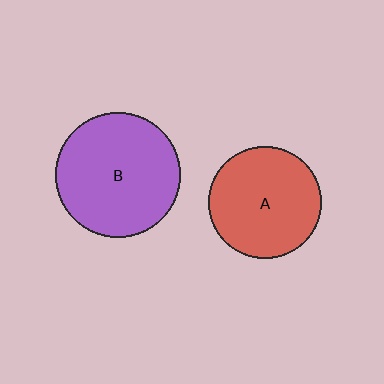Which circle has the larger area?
Circle B (purple).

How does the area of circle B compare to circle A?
Approximately 1.2 times.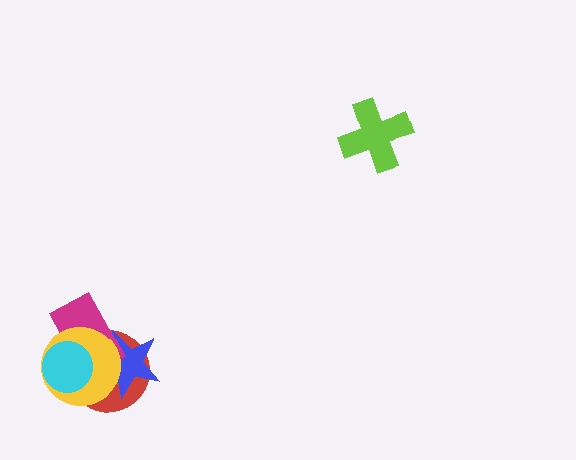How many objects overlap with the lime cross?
0 objects overlap with the lime cross.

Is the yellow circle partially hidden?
Yes, it is partially covered by another shape.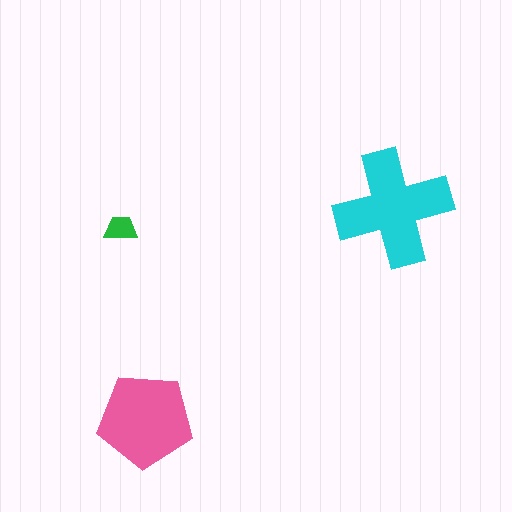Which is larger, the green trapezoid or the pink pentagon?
The pink pentagon.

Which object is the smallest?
The green trapezoid.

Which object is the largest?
The cyan cross.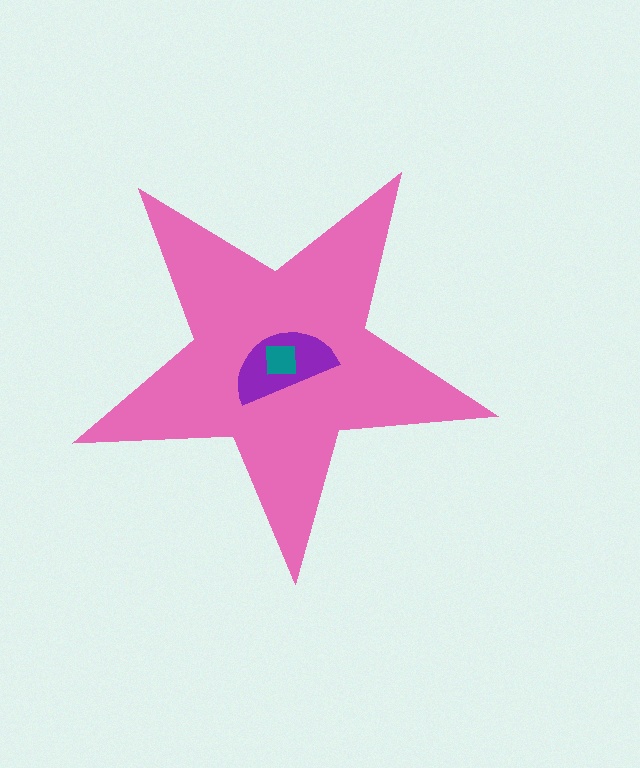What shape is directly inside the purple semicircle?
The teal square.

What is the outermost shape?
The pink star.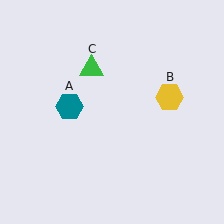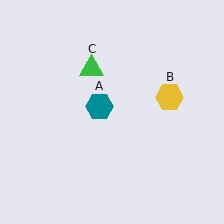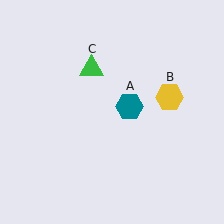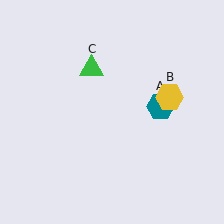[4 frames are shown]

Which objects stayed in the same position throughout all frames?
Yellow hexagon (object B) and green triangle (object C) remained stationary.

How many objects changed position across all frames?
1 object changed position: teal hexagon (object A).